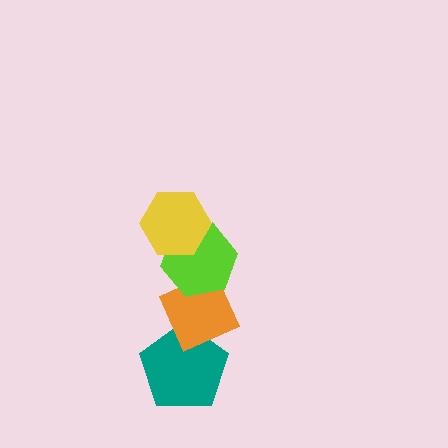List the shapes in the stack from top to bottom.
From top to bottom: the yellow hexagon, the lime hexagon, the orange diamond, the teal pentagon.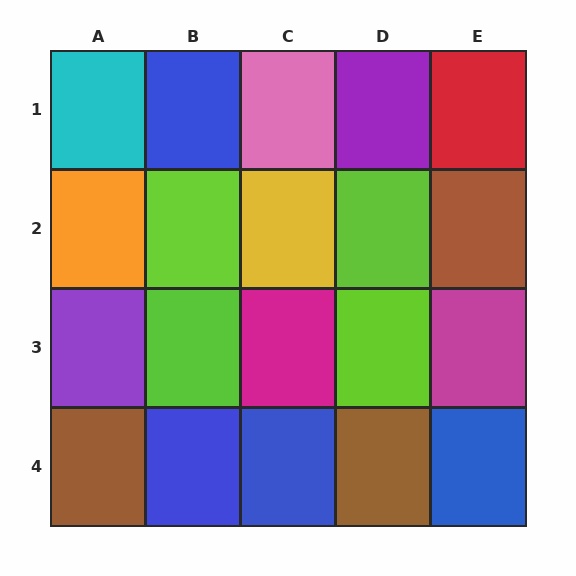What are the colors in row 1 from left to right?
Cyan, blue, pink, purple, red.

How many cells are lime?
4 cells are lime.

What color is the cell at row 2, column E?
Brown.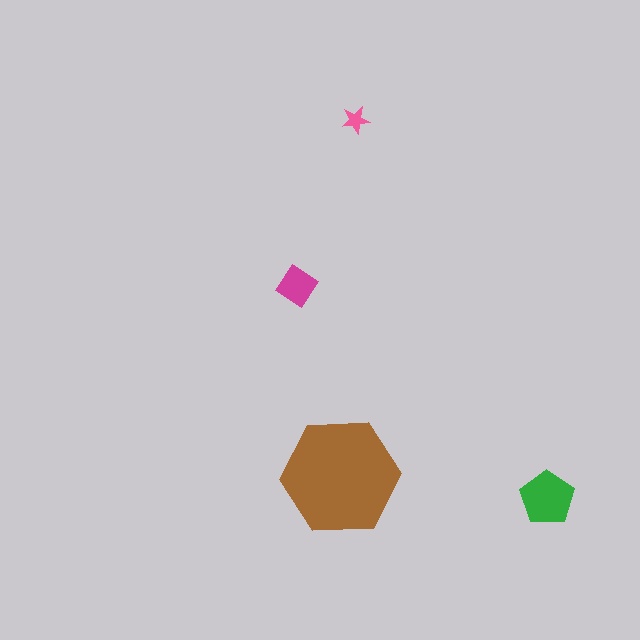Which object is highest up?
The pink star is topmost.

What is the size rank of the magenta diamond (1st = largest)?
3rd.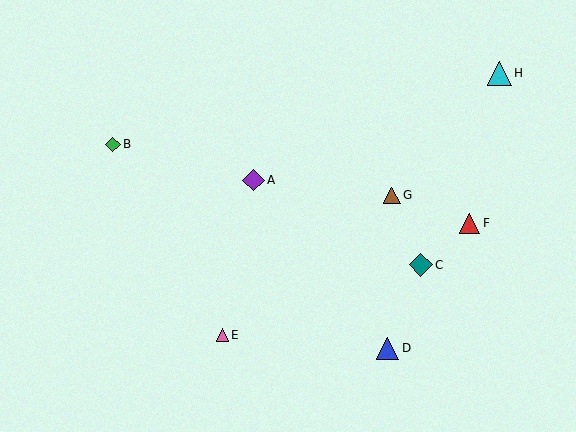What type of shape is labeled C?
Shape C is a teal diamond.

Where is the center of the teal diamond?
The center of the teal diamond is at (421, 265).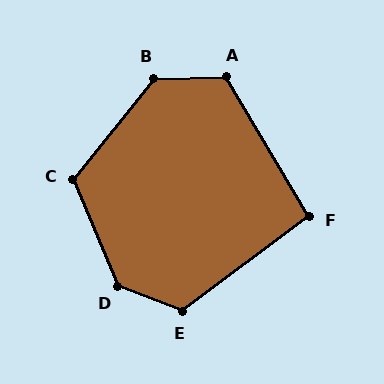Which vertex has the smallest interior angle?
F, at approximately 96 degrees.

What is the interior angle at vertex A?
Approximately 120 degrees (obtuse).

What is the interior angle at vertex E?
Approximately 122 degrees (obtuse).